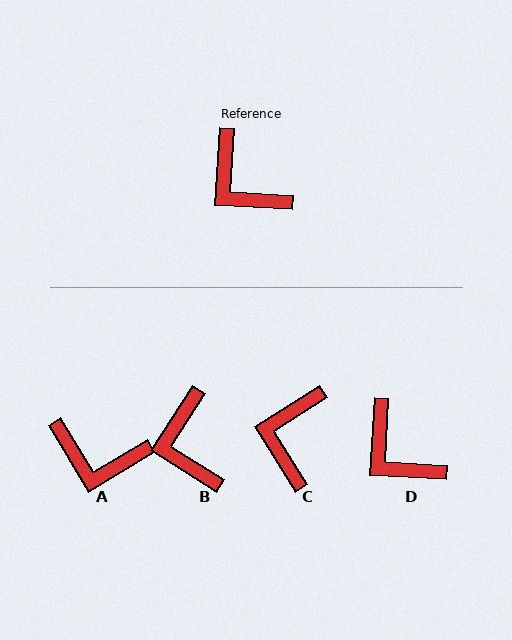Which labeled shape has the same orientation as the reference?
D.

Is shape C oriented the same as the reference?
No, it is off by about 55 degrees.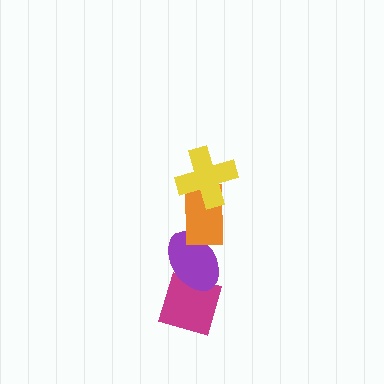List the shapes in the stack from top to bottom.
From top to bottom: the yellow cross, the orange rectangle, the purple ellipse, the magenta diamond.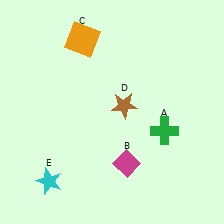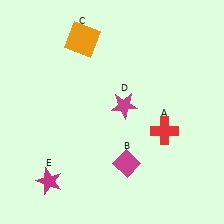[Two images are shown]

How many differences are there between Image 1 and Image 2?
There are 3 differences between the two images.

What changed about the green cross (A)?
In Image 1, A is green. In Image 2, it changed to red.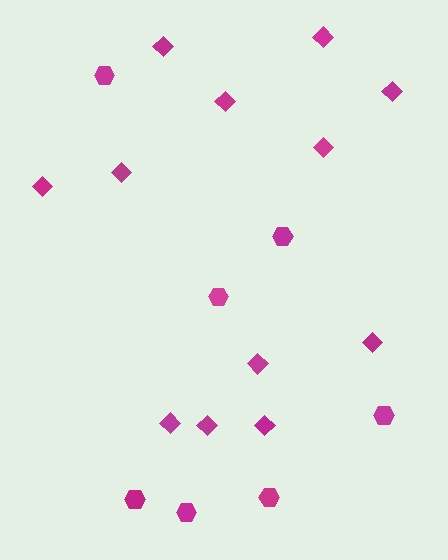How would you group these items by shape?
There are 2 groups: one group of hexagons (7) and one group of diamonds (12).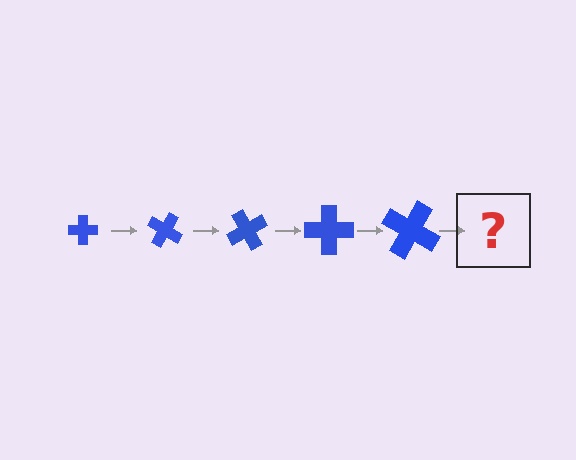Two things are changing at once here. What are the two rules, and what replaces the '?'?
The two rules are that the cross grows larger each step and it rotates 30 degrees each step. The '?' should be a cross, larger than the previous one and rotated 150 degrees from the start.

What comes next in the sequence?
The next element should be a cross, larger than the previous one and rotated 150 degrees from the start.